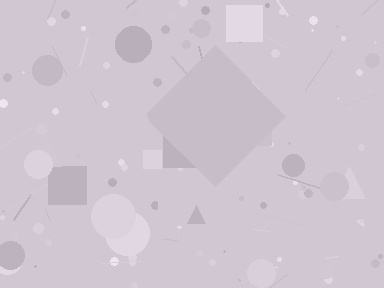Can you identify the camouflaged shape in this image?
The camouflaged shape is a diamond.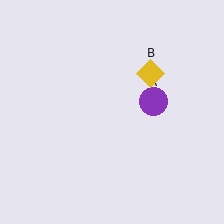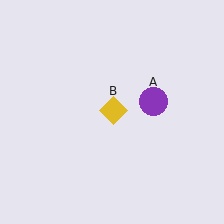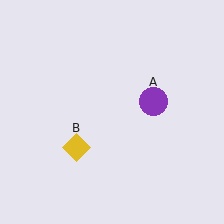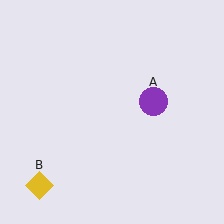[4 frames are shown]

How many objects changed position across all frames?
1 object changed position: yellow diamond (object B).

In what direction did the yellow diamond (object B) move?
The yellow diamond (object B) moved down and to the left.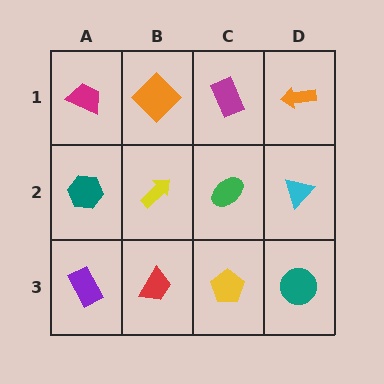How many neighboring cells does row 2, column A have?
3.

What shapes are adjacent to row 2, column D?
An orange arrow (row 1, column D), a teal circle (row 3, column D), a green ellipse (row 2, column C).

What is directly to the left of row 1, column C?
An orange diamond.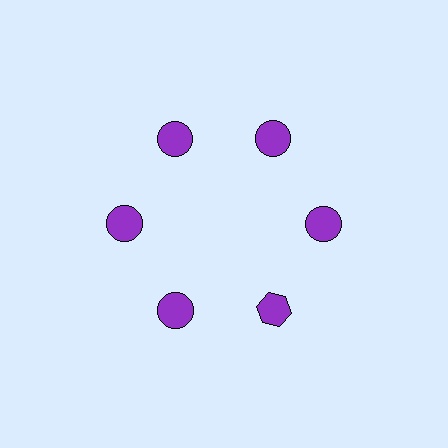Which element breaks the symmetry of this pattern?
The purple hexagon at roughly the 5 o'clock position breaks the symmetry. All other shapes are purple circles.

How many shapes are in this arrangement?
There are 6 shapes arranged in a ring pattern.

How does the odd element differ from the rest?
It has a different shape: hexagon instead of circle.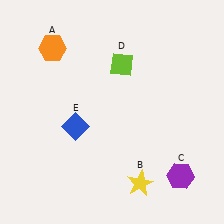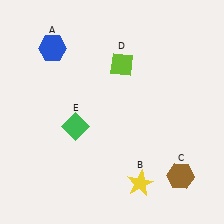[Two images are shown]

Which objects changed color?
A changed from orange to blue. C changed from purple to brown. E changed from blue to green.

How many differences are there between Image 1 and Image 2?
There are 3 differences between the two images.